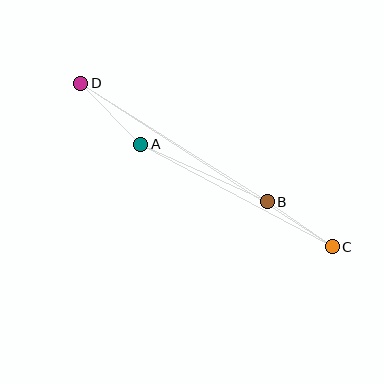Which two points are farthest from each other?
Points C and D are farthest from each other.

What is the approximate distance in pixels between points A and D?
The distance between A and D is approximately 85 pixels.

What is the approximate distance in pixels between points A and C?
The distance between A and C is approximately 217 pixels.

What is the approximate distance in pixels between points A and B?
The distance between A and B is approximately 139 pixels.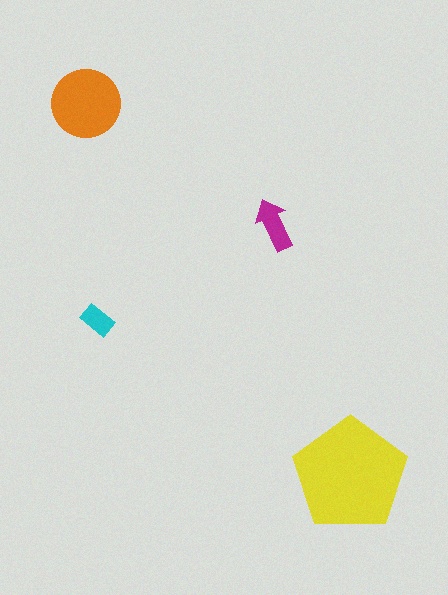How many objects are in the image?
There are 4 objects in the image.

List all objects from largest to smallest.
The yellow pentagon, the orange circle, the magenta arrow, the cyan rectangle.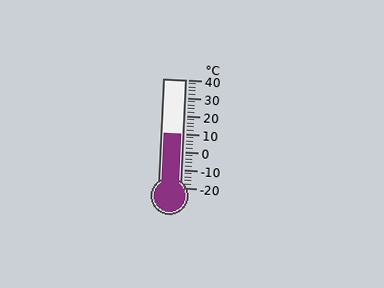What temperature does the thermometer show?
The thermometer shows approximately 10°C.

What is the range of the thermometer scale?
The thermometer scale ranges from -20°C to 40°C.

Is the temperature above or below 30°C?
The temperature is below 30°C.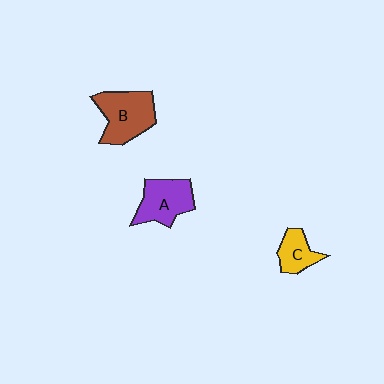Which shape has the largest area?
Shape B (brown).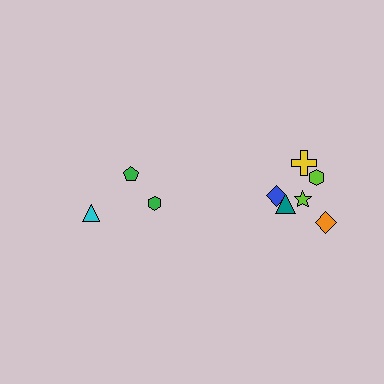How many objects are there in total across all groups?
There are 9 objects.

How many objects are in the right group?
There are 6 objects.